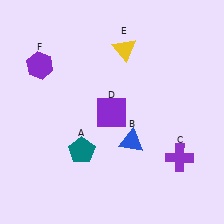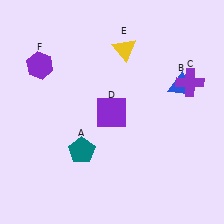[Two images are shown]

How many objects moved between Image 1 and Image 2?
2 objects moved between the two images.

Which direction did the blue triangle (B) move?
The blue triangle (B) moved up.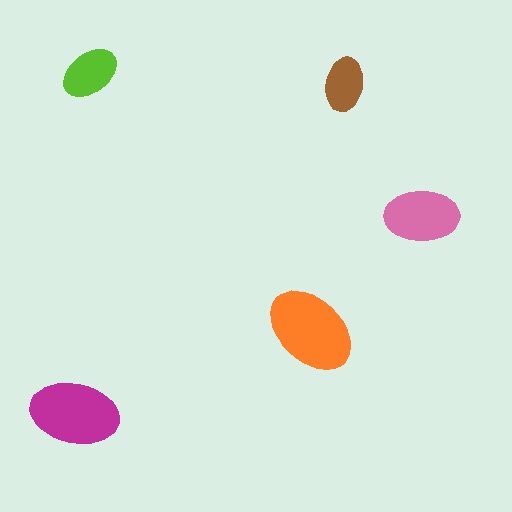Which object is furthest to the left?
The magenta ellipse is leftmost.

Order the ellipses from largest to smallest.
the orange one, the magenta one, the pink one, the lime one, the brown one.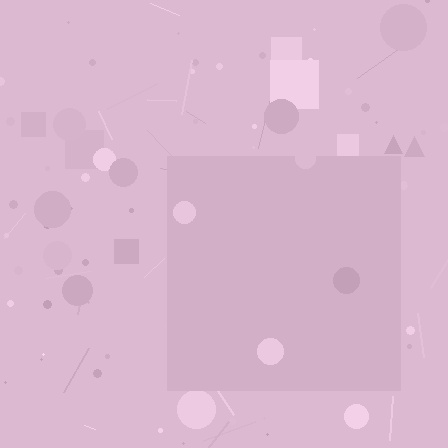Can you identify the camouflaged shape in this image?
The camouflaged shape is a square.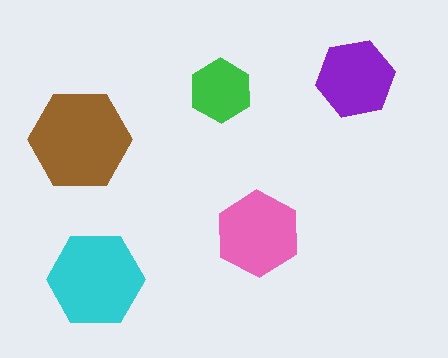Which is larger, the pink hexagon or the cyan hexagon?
The cyan one.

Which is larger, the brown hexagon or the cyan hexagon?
The brown one.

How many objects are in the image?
There are 5 objects in the image.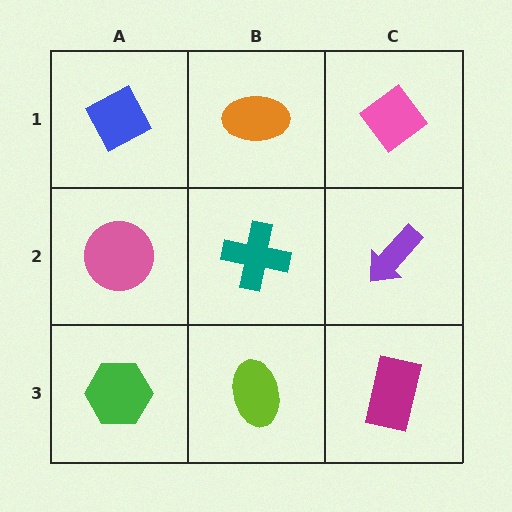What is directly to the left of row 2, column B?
A pink circle.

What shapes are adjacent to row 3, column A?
A pink circle (row 2, column A), a lime ellipse (row 3, column B).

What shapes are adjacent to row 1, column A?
A pink circle (row 2, column A), an orange ellipse (row 1, column B).